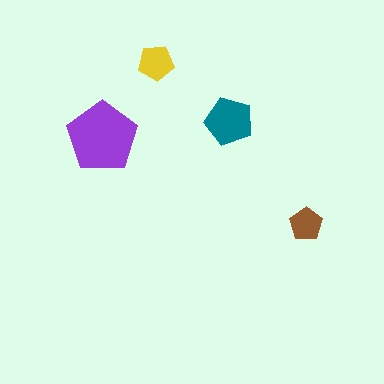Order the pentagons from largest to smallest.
the purple one, the teal one, the yellow one, the brown one.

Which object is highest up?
The yellow pentagon is topmost.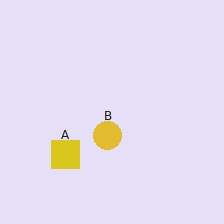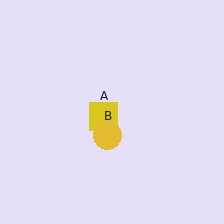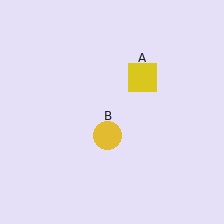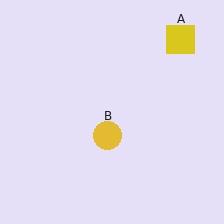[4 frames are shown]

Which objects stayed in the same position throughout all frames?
Yellow circle (object B) remained stationary.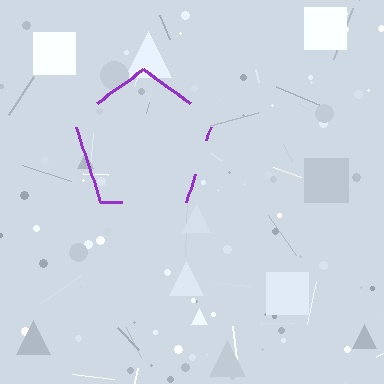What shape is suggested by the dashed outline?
The dashed outline suggests a pentagon.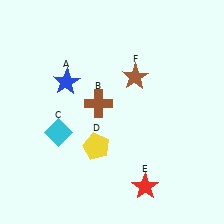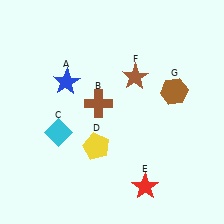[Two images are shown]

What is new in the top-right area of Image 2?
A brown hexagon (G) was added in the top-right area of Image 2.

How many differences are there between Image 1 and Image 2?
There is 1 difference between the two images.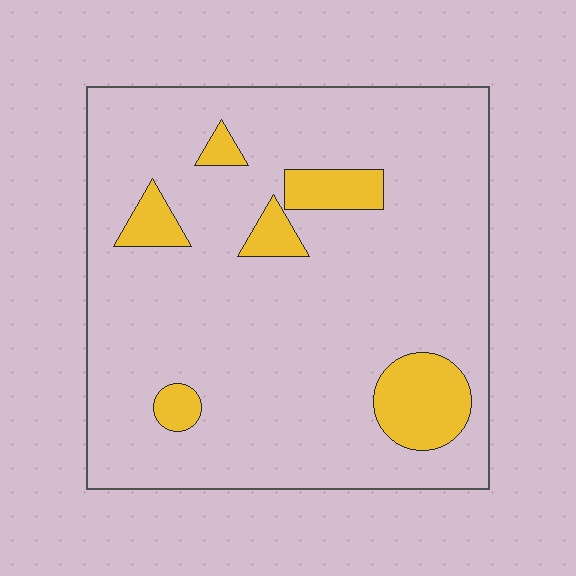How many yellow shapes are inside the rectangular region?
6.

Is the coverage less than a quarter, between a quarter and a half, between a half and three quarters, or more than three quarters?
Less than a quarter.